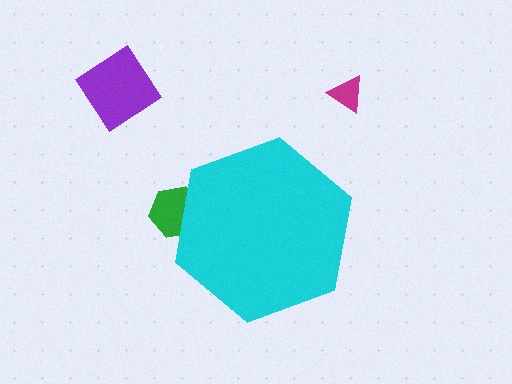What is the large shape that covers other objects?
A cyan hexagon.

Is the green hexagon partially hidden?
Yes, the green hexagon is partially hidden behind the cyan hexagon.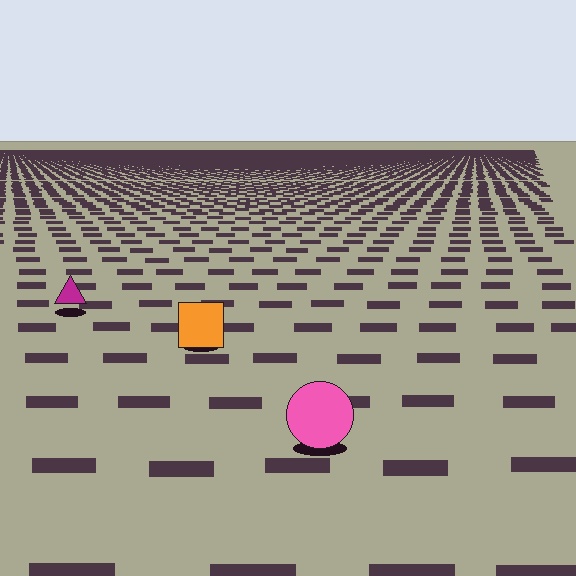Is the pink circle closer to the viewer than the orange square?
Yes. The pink circle is closer — you can tell from the texture gradient: the ground texture is coarser near it.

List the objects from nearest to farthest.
From nearest to farthest: the pink circle, the orange square, the magenta triangle.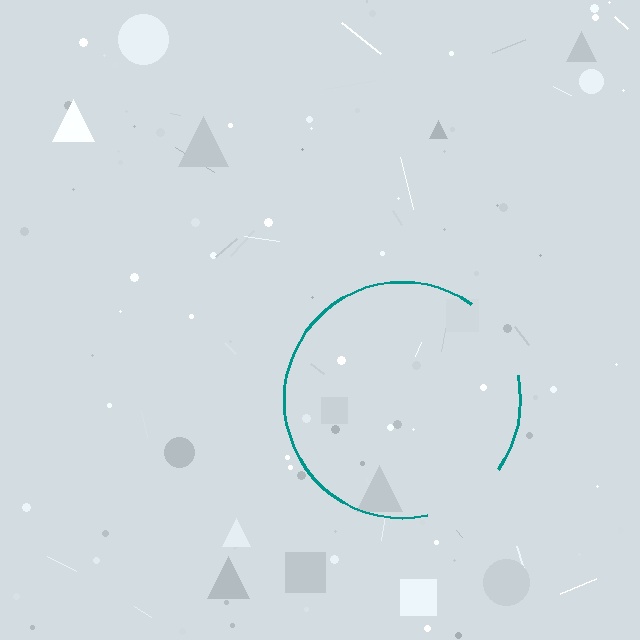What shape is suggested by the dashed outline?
The dashed outline suggests a circle.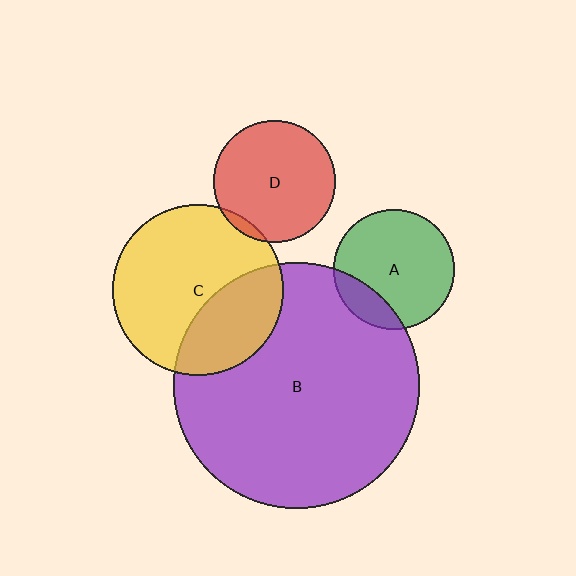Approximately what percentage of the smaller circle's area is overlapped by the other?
Approximately 20%.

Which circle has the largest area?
Circle B (purple).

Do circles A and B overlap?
Yes.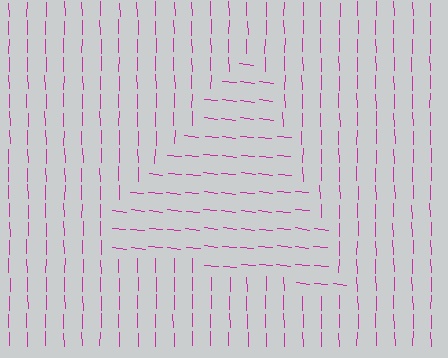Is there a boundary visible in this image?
Yes, there is a texture boundary formed by a change in line orientation.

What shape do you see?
I see a triangle.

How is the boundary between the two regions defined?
The boundary is defined purely by a change in line orientation (approximately 83 degrees difference). All lines are the same color and thickness.